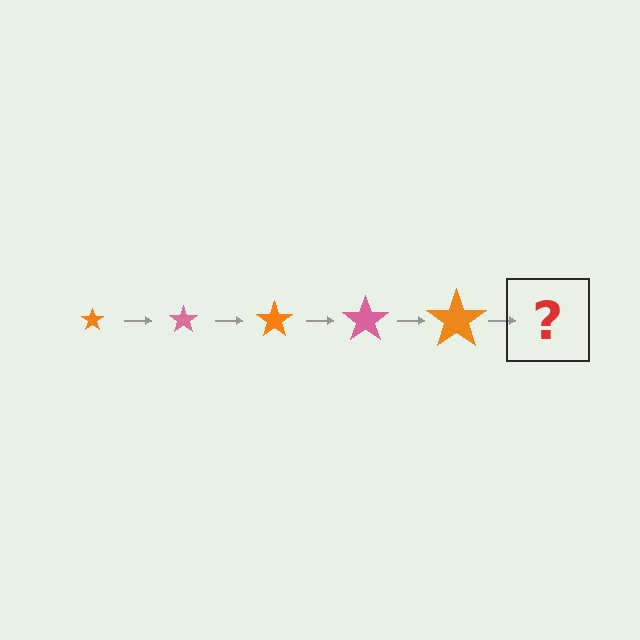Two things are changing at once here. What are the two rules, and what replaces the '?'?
The two rules are that the star grows larger each step and the color cycles through orange and pink. The '?' should be a pink star, larger than the previous one.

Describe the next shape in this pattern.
It should be a pink star, larger than the previous one.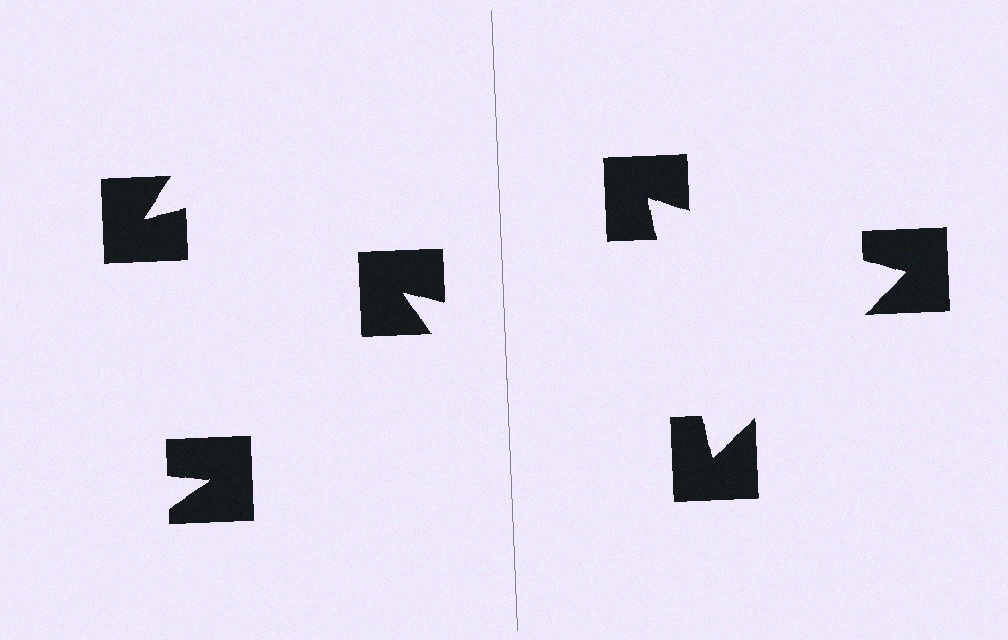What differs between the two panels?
The notched squares are positioned identically on both sides; only the wedge orientations differ. On the right they align to a triangle; on the left they are misaligned.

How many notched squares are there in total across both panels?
6 — 3 on each side.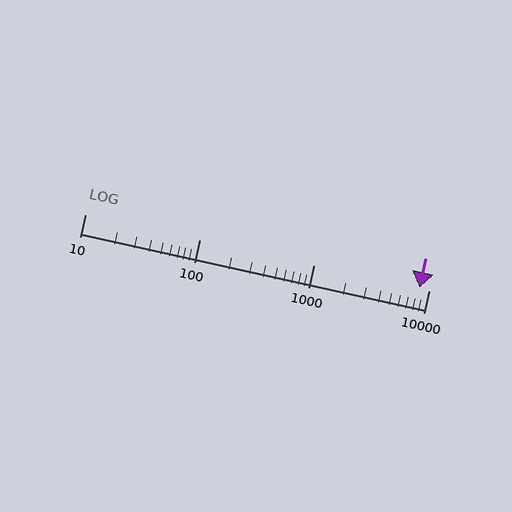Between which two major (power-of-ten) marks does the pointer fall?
The pointer is between 1000 and 10000.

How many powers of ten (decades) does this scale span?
The scale spans 3 decades, from 10 to 10000.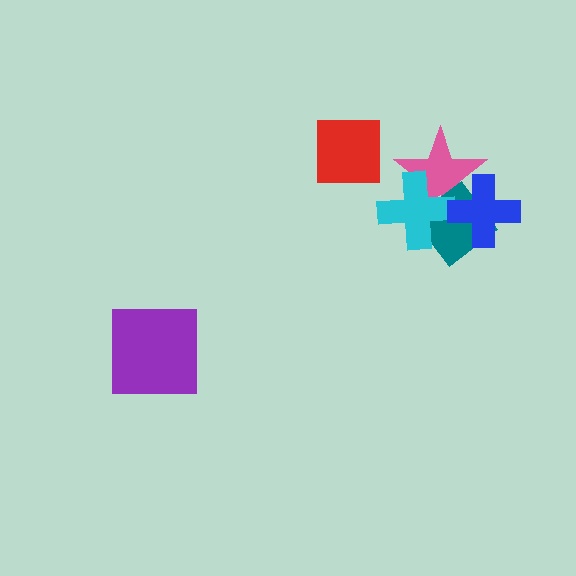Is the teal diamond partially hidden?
Yes, it is partially covered by another shape.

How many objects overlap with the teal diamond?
3 objects overlap with the teal diamond.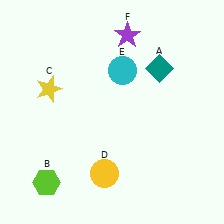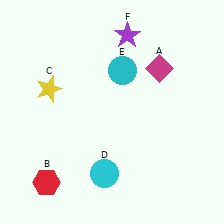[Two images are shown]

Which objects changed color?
A changed from teal to magenta. B changed from lime to red. D changed from yellow to cyan.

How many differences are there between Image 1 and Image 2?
There are 3 differences between the two images.